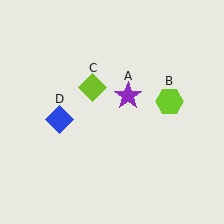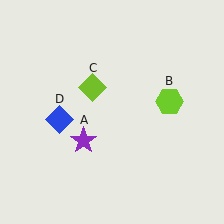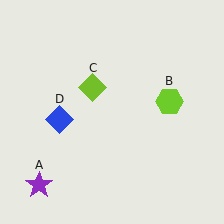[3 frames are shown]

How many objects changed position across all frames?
1 object changed position: purple star (object A).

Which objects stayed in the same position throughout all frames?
Lime hexagon (object B) and lime diamond (object C) and blue diamond (object D) remained stationary.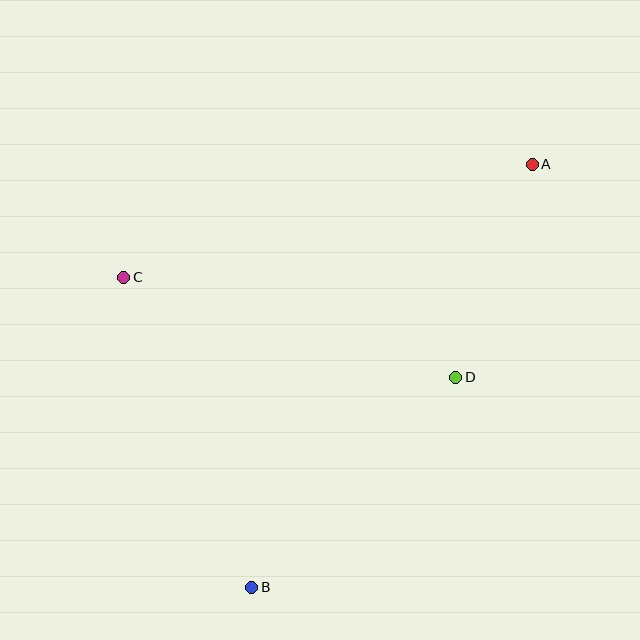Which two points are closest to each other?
Points A and D are closest to each other.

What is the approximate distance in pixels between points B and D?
The distance between B and D is approximately 293 pixels.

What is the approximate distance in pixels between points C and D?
The distance between C and D is approximately 347 pixels.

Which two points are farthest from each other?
Points A and B are farthest from each other.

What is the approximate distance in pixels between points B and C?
The distance between B and C is approximately 336 pixels.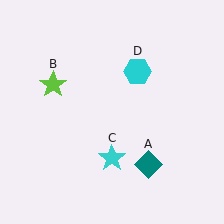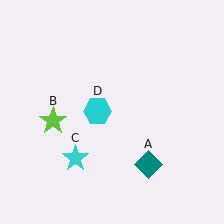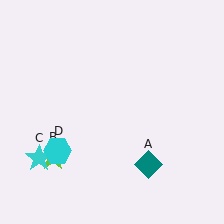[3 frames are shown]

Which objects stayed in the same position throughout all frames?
Teal diamond (object A) remained stationary.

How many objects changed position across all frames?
3 objects changed position: lime star (object B), cyan star (object C), cyan hexagon (object D).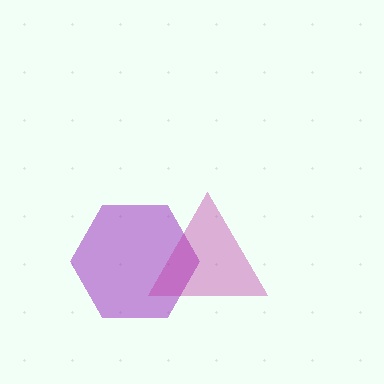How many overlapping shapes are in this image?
There are 2 overlapping shapes in the image.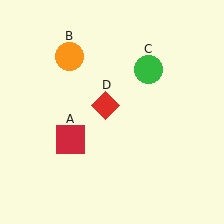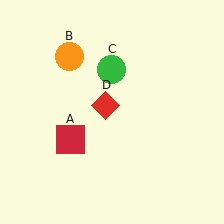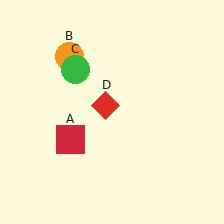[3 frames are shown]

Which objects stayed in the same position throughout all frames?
Red square (object A) and orange circle (object B) and red diamond (object D) remained stationary.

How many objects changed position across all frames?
1 object changed position: green circle (object C).